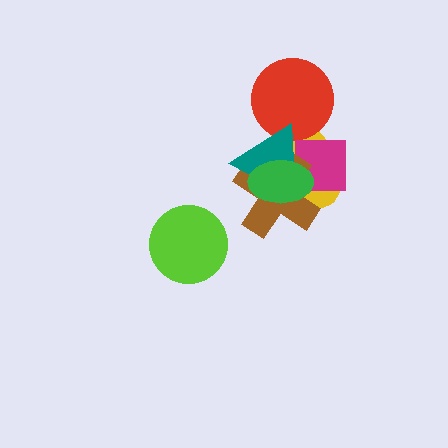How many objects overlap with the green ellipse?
4 objects overlap with the green ellipse.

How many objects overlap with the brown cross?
4 objects overlap with the brown cross.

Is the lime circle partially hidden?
No, no other shape covers it.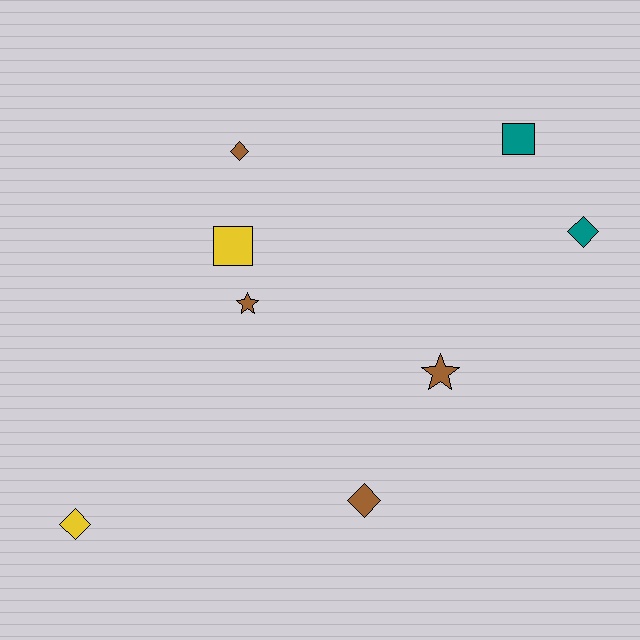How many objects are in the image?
There are 8 objects.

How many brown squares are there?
There are no brown squares.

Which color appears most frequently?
Brown, with 4 objects.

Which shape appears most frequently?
Diamond, with 4 objects.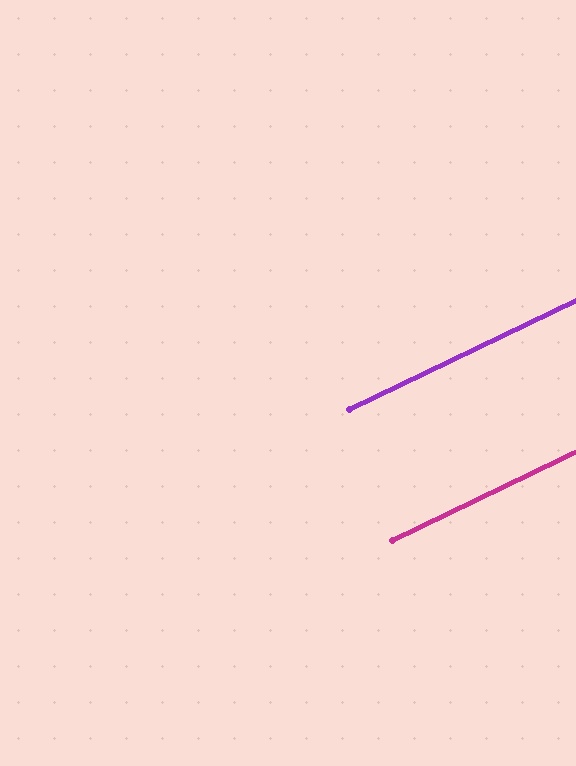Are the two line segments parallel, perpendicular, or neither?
Parallel — their directions differ by only 0.3°.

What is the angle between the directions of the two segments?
Approximately 0 degrees.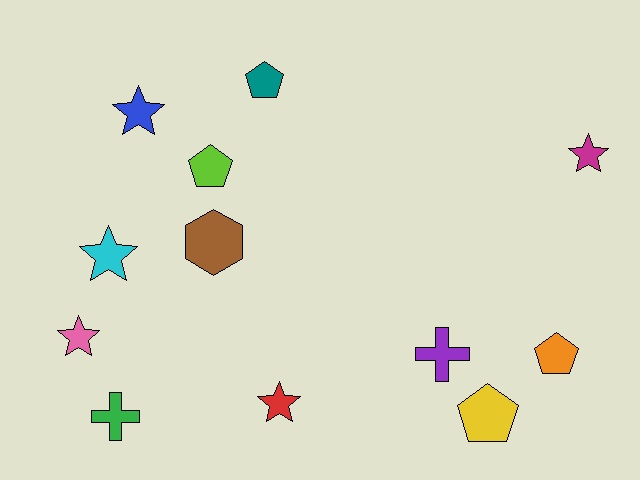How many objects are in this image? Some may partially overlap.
There are 12 objects.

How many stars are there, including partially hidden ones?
There are 5 stars.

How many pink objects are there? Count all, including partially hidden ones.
There is 1 pink object.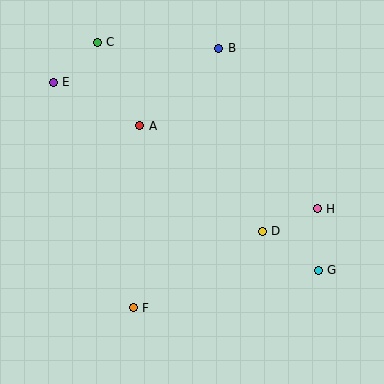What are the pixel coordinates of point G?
Point G is at (318, 270).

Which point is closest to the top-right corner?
Point B is closest to the top-right corner.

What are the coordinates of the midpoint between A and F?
The midpoint between A and F is at (137, 217).